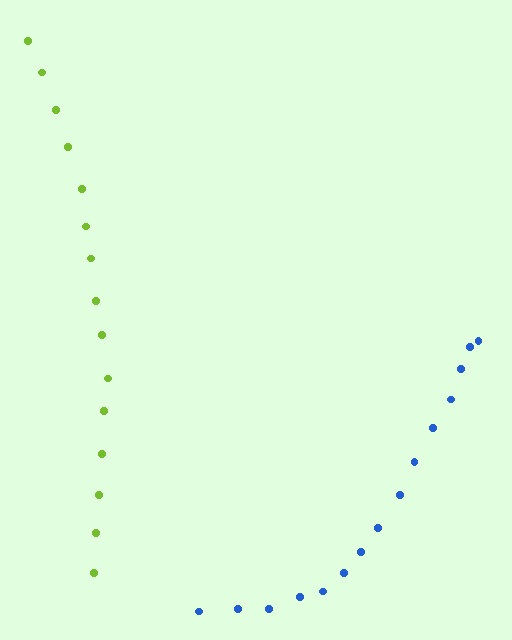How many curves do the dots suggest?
There are 2 distinct paths.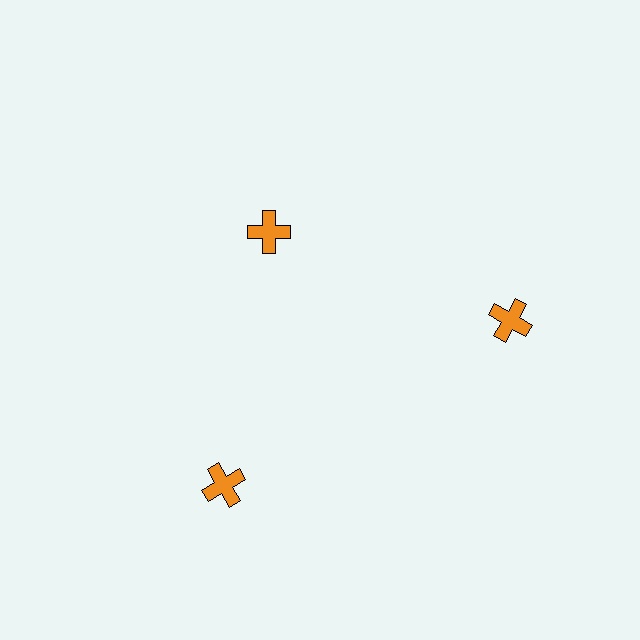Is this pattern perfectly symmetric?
No. The 3 orange crosses are arranged in a ring, but one element near the 11 o'clock position is pulled inward toward the center, breaking the 3-fold rotational symmetry.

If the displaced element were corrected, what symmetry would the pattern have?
It would have 3-fold rotational symmetry — the pattern would map onto itself every 120 degrees.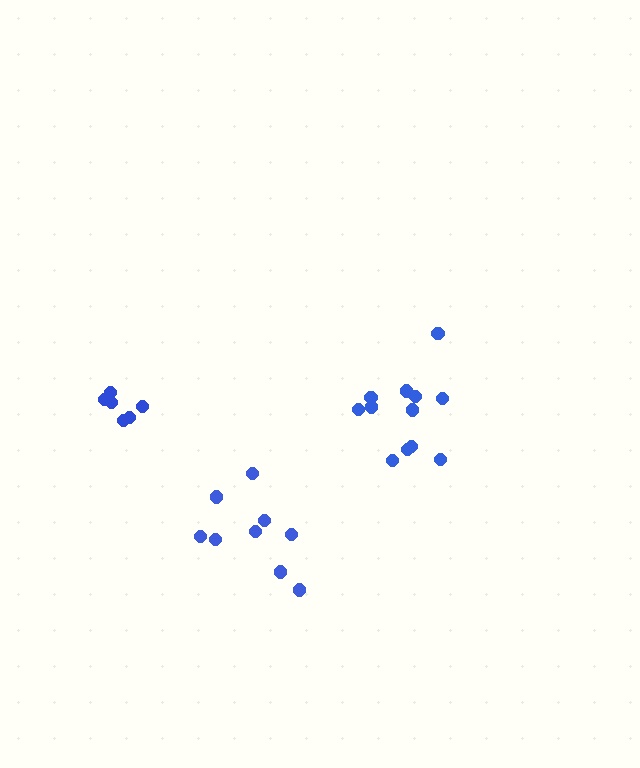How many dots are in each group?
Group 1: 6 dots, Group 2: 12 dots, Group 3: 9 dots (27 total).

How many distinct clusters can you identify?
There are 3 distinct clusters.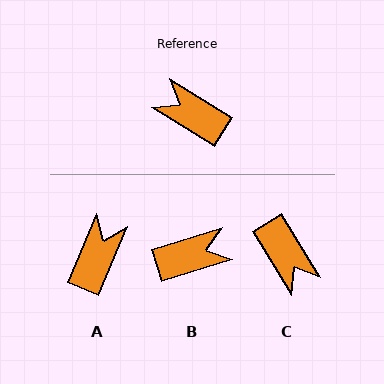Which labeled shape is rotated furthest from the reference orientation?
C, about 153 degrees away.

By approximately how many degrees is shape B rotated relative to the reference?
Approximately 131 degrees clockwise.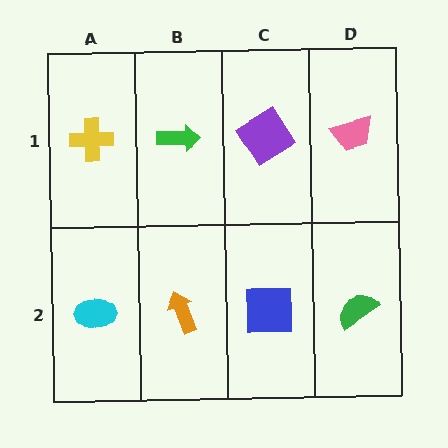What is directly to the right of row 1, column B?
A purple diamond.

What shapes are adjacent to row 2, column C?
A purple diamond (row 1, column C), an orange arrow (row 2, column B), a green semicircle (row 2, column D).